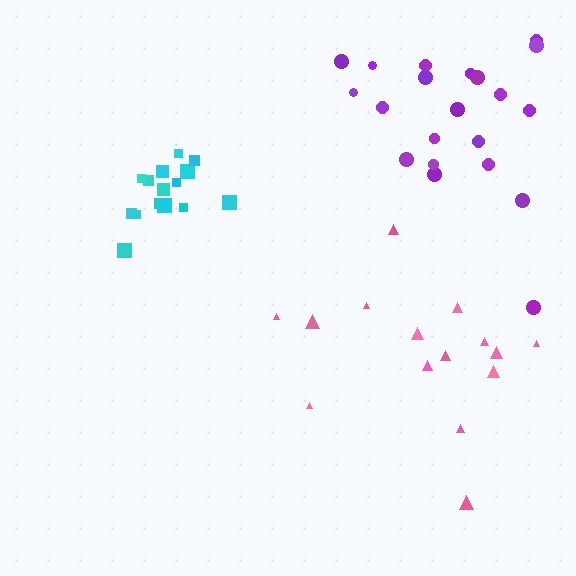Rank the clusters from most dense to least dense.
cyan, purple, pink.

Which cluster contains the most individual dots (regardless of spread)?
Purple (21).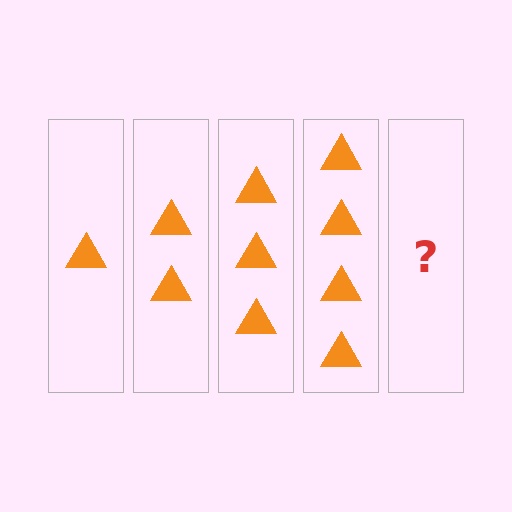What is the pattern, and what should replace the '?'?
The pattern is that each step adds one more triangle. The '?' should be 5 triangles.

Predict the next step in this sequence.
The next step is 5 triangles.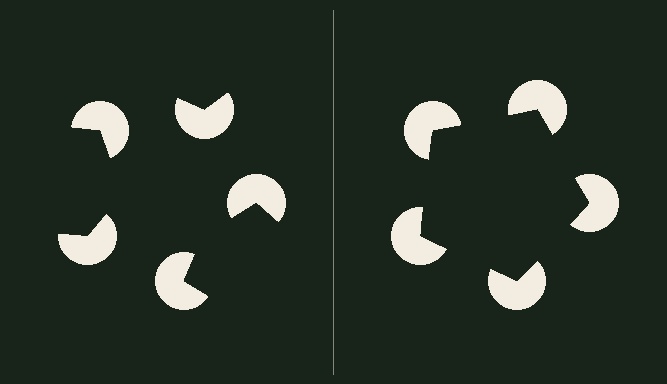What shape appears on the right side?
An illusory pentagon.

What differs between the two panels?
The pac-man discs are positioned identically on both sides; only the wedge orientations differ. On the right they align to a pentagon; on the left they are misaligned.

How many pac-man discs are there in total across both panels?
10 — 5 on each side.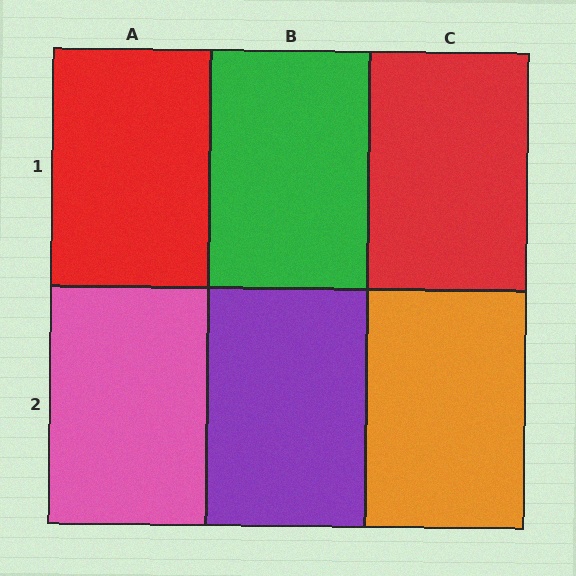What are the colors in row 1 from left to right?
Red, green, red.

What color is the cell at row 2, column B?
Purple.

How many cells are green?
1 cell is green.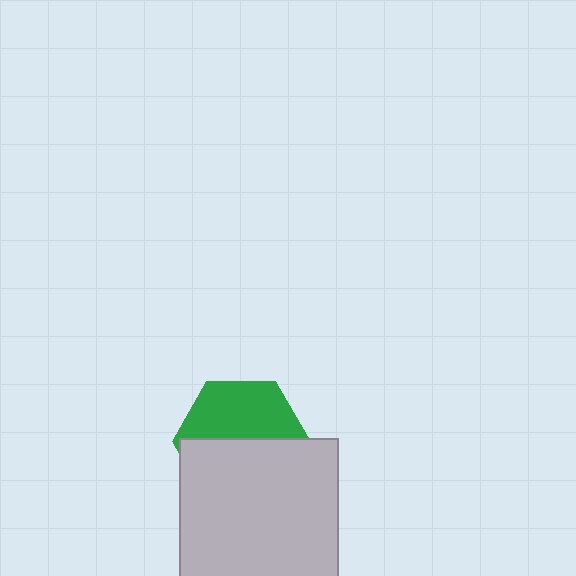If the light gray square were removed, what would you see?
You would see the complete green hexagon.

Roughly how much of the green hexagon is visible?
About half of it is visible (roughly 46%).